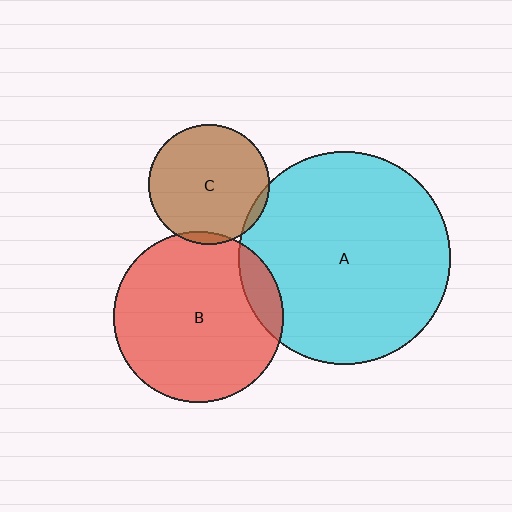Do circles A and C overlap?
Yes.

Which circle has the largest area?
Circle A (cyan).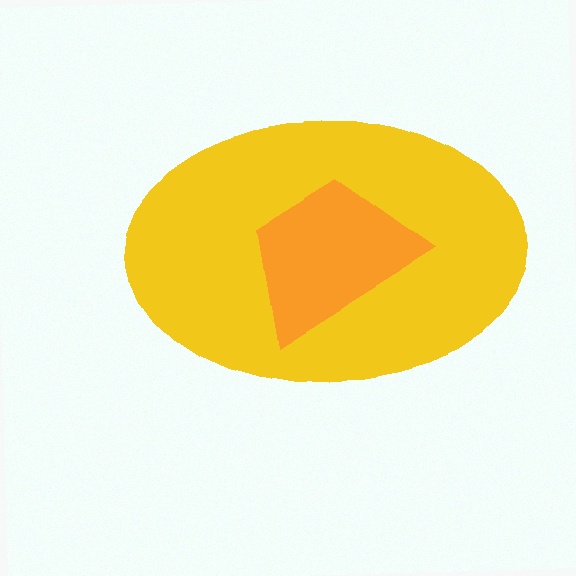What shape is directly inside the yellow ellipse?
The orange trapezoid.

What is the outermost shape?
The yellow ellipse.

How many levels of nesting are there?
2.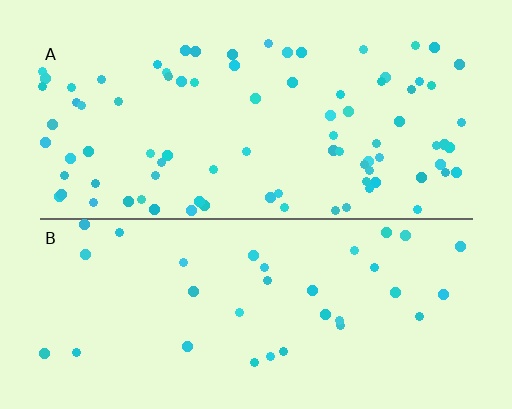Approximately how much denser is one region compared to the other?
Approximately 2.5× — region A over region B.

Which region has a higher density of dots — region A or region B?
A (the top).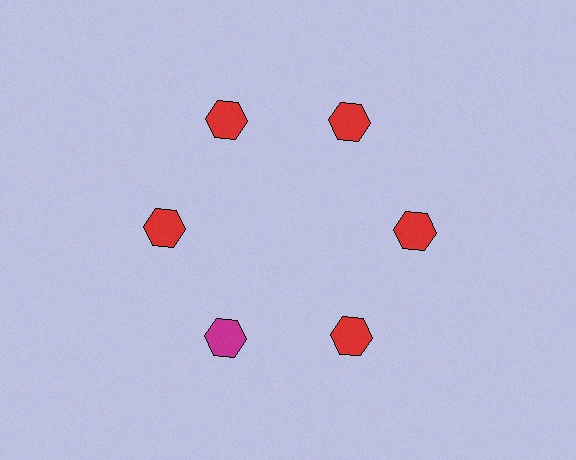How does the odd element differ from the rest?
It has a different color: magenta instead of red.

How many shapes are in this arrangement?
There are 6 shapes arranged in a ring pattern.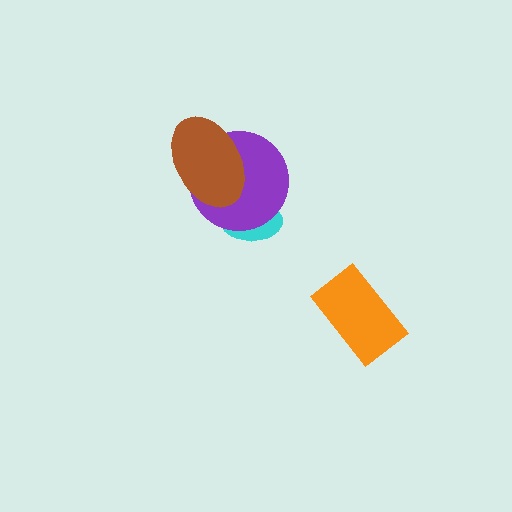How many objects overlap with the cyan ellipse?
1 object overlaps with the cyan ellipse.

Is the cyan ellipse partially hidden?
Yes, it is partially covered by another shape.